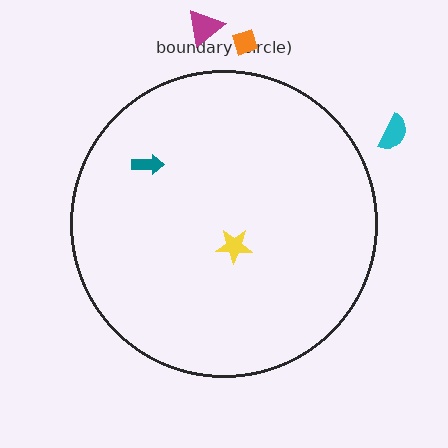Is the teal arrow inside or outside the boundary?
Inside.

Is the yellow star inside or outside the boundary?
Inside.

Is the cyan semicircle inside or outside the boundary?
Outside.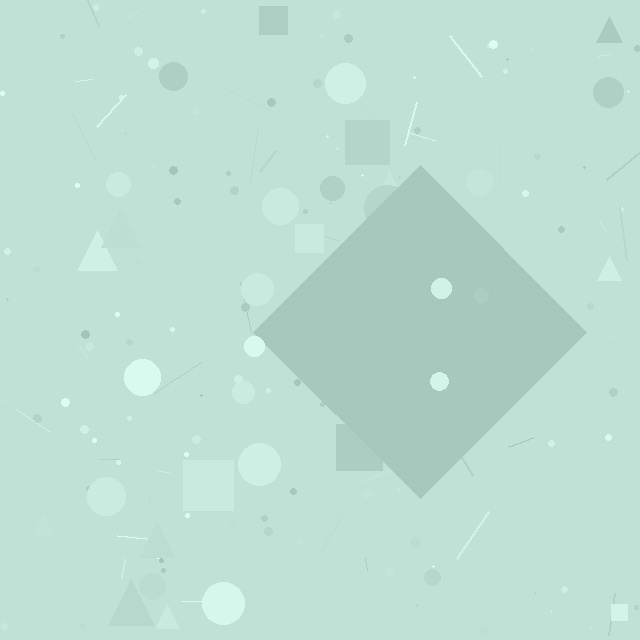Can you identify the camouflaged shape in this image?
The camouflaged shape is a diamond.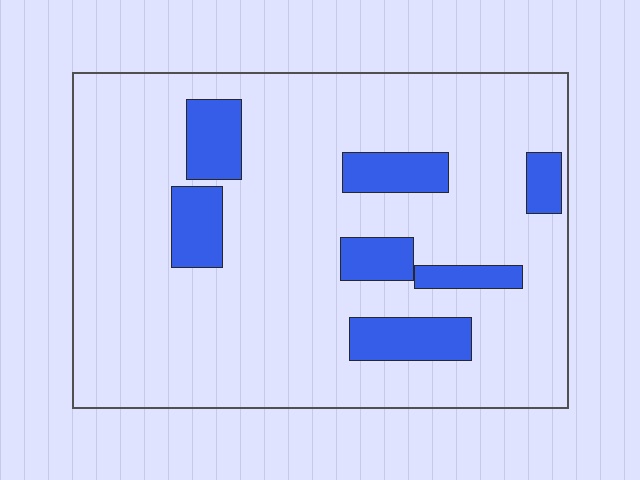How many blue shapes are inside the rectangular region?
7.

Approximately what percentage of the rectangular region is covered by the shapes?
Approximately 15%.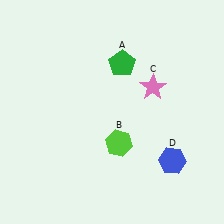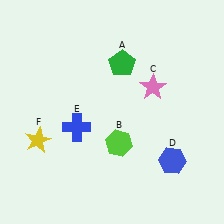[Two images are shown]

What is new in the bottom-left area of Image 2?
A yellow star (F) was added in the bottom-left area of Image 2.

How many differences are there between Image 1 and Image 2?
There are 2 differences between the two images.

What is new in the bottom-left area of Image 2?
A blue cross (E) was added in the bottom-left area of Image 2.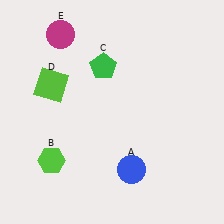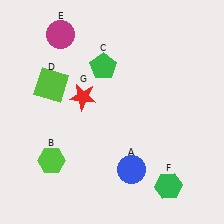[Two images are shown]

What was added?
A green hexagon (F), a red star (G) were added in Image 2.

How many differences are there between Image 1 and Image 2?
There are 2 differences between the two images.